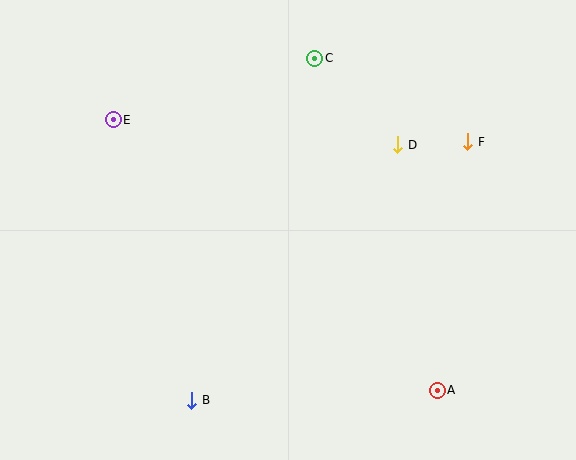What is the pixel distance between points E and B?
The distance between E and B is 291 pixels.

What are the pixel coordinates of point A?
Point A is at (437, 390).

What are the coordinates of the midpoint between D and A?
The midpoint between D and A is at (417, 268).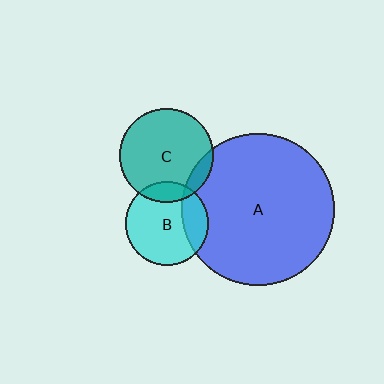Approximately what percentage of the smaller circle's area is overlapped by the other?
Approximately 15%.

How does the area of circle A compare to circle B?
Approximately 3.3 times.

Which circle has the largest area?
Circle A (blue).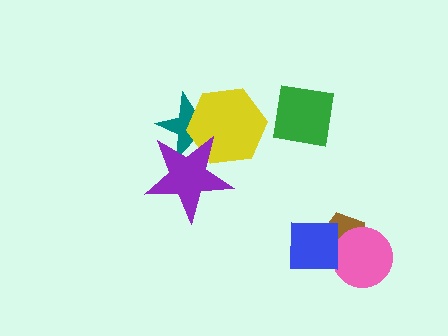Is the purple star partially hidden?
No, no other shape covers it.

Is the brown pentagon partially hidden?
Yes, it is partially covered by another shape.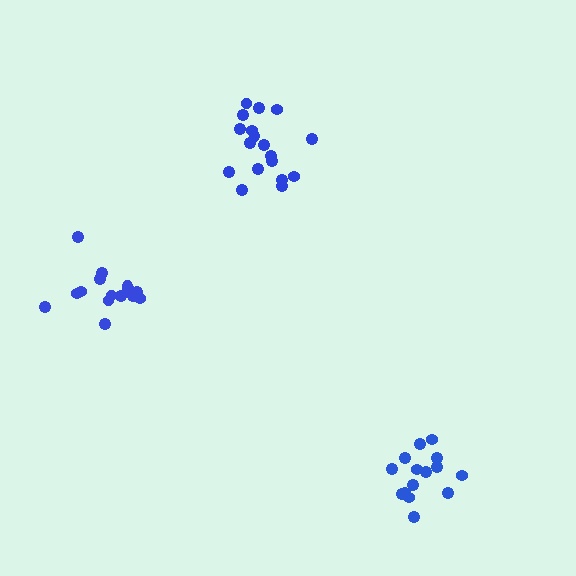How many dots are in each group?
Group 1: 18 dots, Group 2: 15 dots, Group 3: 15 dots (48 total).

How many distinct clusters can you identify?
There are 3 distinct clusters.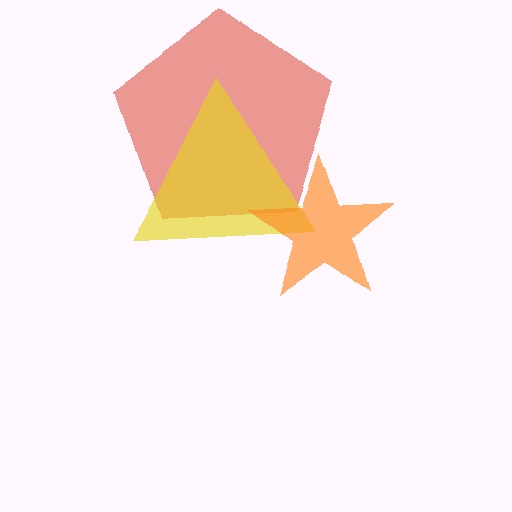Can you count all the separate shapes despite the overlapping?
Yes, there are 3 separate shapes.